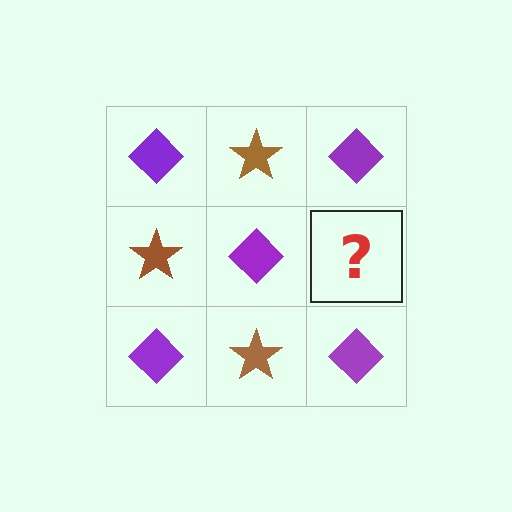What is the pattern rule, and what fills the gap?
The rule is that it alternates purple diamond and brown star in a checkerboard pattern. The gap should be filled with a brown star.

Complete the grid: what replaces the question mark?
The question mark should be replaced with a brown star.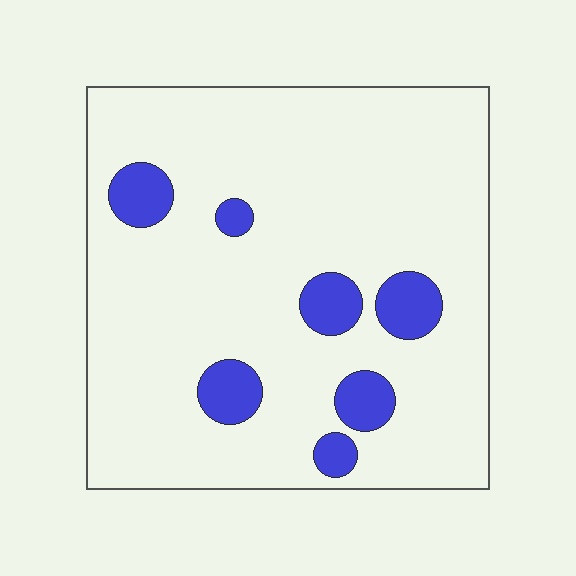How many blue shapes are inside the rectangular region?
7.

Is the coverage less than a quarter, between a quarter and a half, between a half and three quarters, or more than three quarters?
Less than a quarter.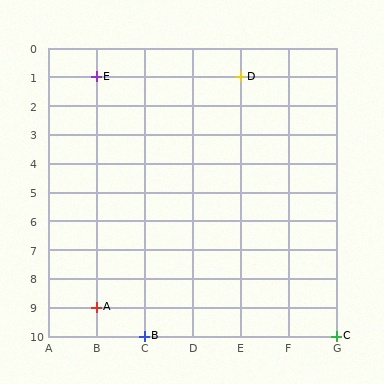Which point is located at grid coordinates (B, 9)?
Point A is at (B, 9).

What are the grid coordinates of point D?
Point D is at grid coordinates (E, 1).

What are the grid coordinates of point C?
Point C is at grid coordinates (G, 10).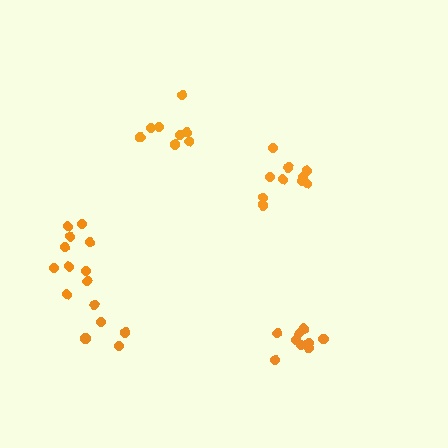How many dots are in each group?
Group 1: 9 dots, Group 2: 10 dots, Group 3: 8 dots, Group 4: 10 dots, Group 5: 5 dots (42 total).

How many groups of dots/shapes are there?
There are 5 groups.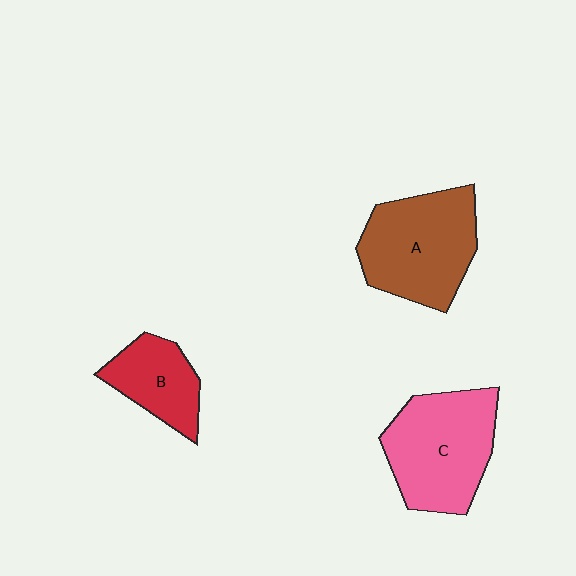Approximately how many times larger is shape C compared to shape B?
Approximately 1.8 times.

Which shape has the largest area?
Shape C (pink).